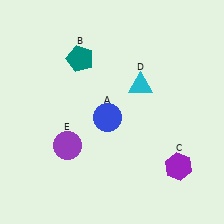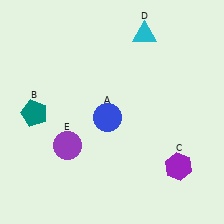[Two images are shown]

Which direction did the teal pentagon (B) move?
The teal pentagon (B) moved down.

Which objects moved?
The objects that moved are: the teal pentagon (B), the cyan triangle (D).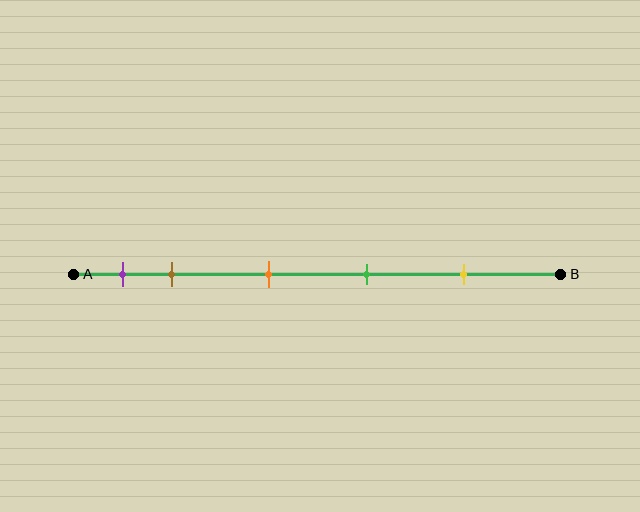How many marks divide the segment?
There are 5 marks dividing the segment.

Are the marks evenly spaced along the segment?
No, the marks are not evenly spaced.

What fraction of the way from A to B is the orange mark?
The orange mark is approximately 40% (0.4) of the way from A to B.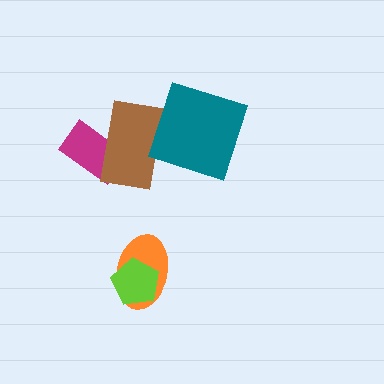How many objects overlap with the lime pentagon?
1 object overlaps with the lime pentagon.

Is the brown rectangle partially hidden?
Yes, it is partially covered by another shape.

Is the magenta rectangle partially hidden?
Yes, it is partially covered by another shape.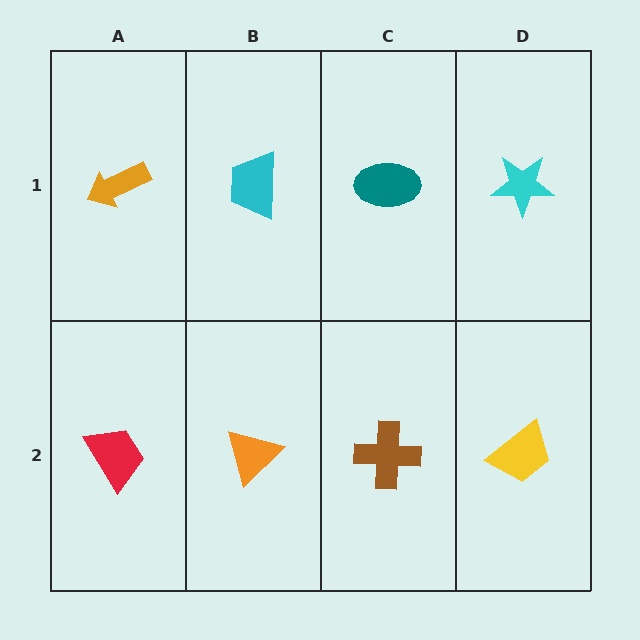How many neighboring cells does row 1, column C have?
3.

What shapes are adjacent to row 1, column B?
An orange triangle (row 2, column B), an orange arrow (row 1, column A), a teal ellipse (row 1, column C).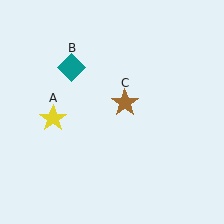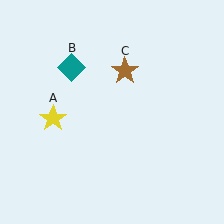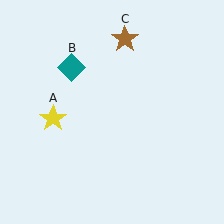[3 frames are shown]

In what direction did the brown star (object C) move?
The brown star (object C) moved up.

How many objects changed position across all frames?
1 object changed position: brown star (object C).